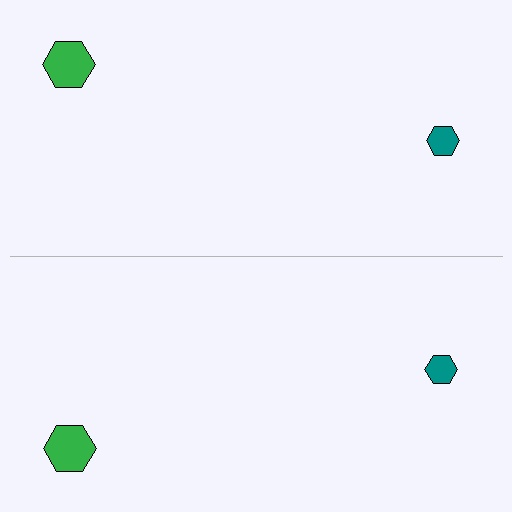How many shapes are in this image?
There are 4 shapes in this image.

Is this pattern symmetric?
Yes, this pattern has bilateral (reflection) symmetry.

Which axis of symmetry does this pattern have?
The pattern has a horizontal axis of symmetry running through the center of the image.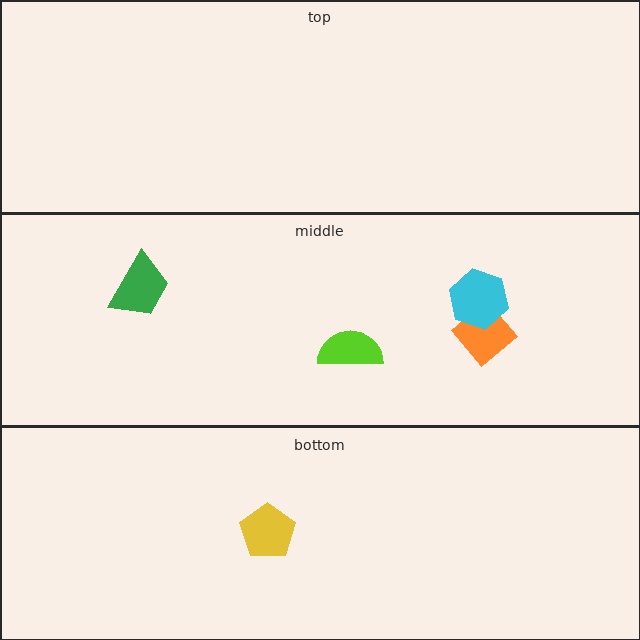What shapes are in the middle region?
The orange diamond, the cyan hexagon, the green trapezoid, the lime semicircle.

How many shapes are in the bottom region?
1.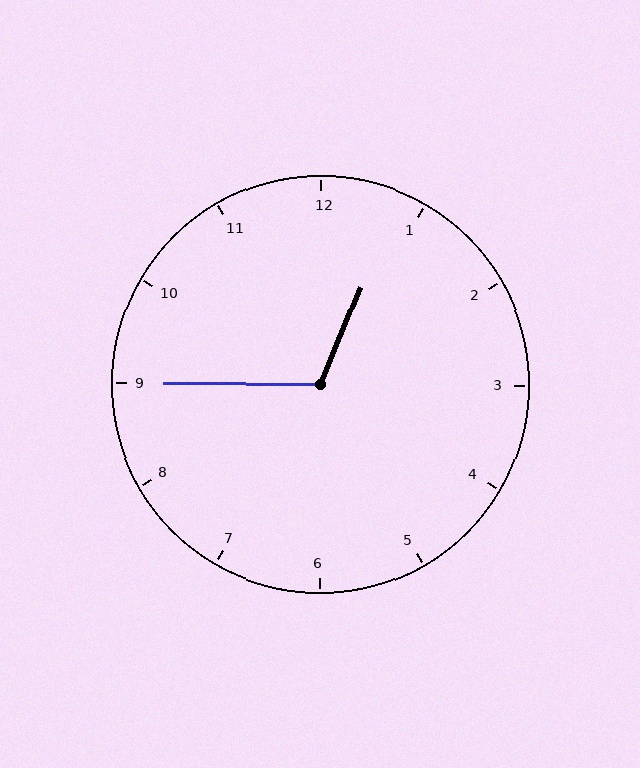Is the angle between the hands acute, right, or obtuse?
It is obtuse.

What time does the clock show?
12:45.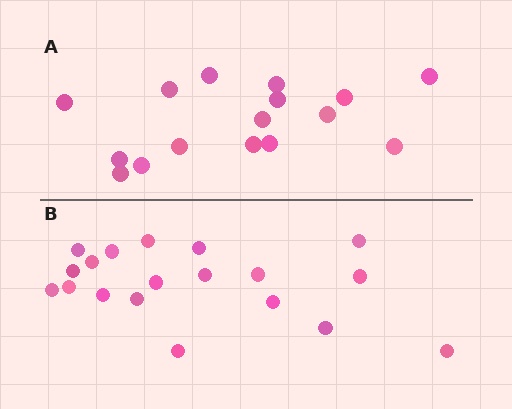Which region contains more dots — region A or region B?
Region B (the bottom region) has more dots.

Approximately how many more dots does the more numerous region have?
Region B has just a few more — roughly 2 or 3 more dots than region A.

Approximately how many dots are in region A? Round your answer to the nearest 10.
About 20 dots. (The exact count is 16, which rounds to 20.)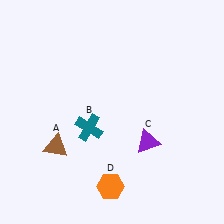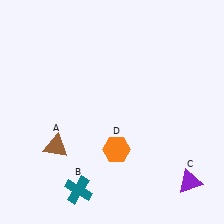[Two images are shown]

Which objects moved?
The objects that moved are: the teal cross (B), the purple triangle (C), the orange hexagon (D).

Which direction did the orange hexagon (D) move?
The orange hexagon (D) moved up.